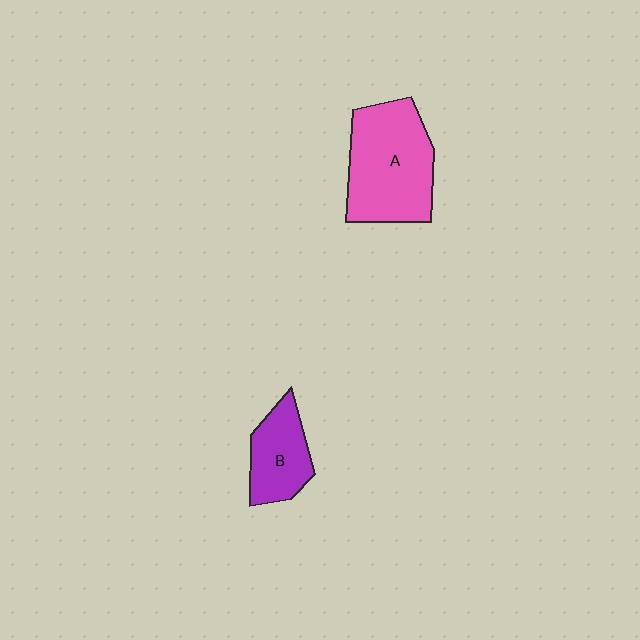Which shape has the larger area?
Shape A (pink).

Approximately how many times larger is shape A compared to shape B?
Approximately 1.9 times.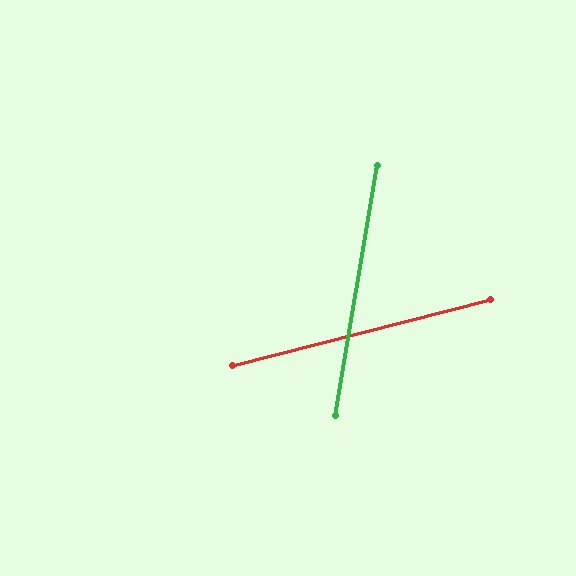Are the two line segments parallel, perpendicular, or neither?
Neither parallel nor perpendicular — they differ by about 66°.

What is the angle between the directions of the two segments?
Approximately 66 degrees.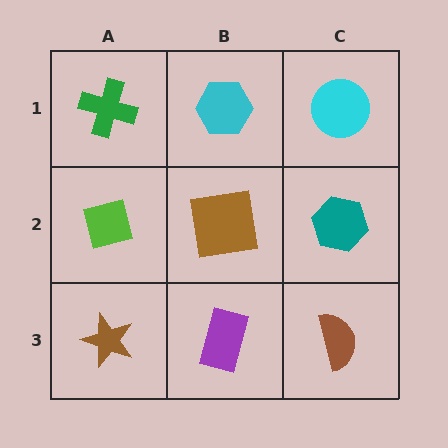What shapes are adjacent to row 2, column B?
A cyan hexagon (row 1, column B), a purple rectangle (row 3, column B), a lime square (row 2, column A), a teal hexagon (row 2, column C).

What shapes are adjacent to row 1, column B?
A brown square (row 2, column B), a green cross (row 1, column A), a cyan circle (row 1, column C).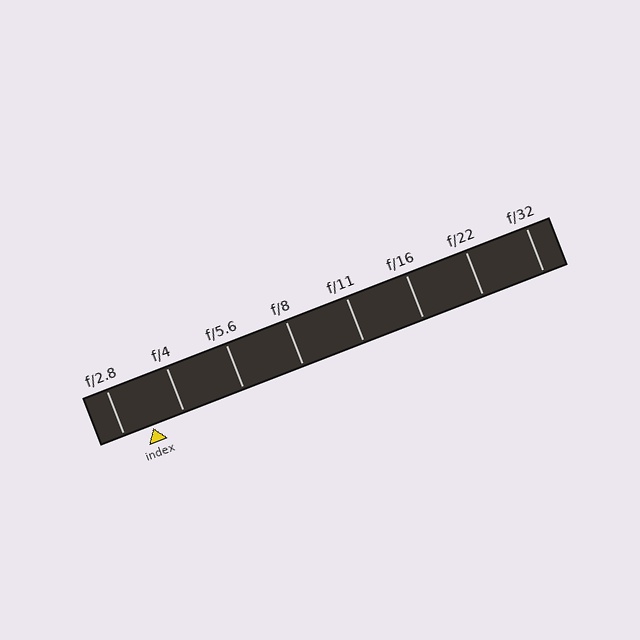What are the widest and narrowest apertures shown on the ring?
The widest aperture shown is f/2.8 and the narrowest is f/32.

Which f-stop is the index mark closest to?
The index mark is closest to f/2.8.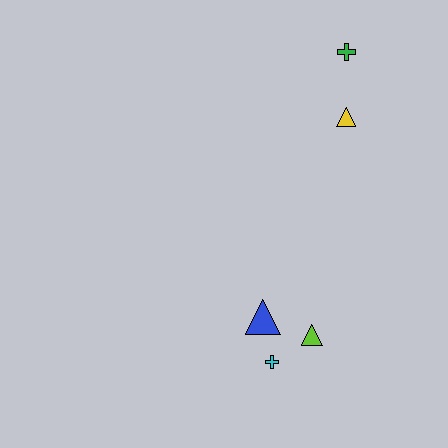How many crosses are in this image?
There are 2 crosses.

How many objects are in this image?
There are 5 objects.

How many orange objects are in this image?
There are no orange objects.